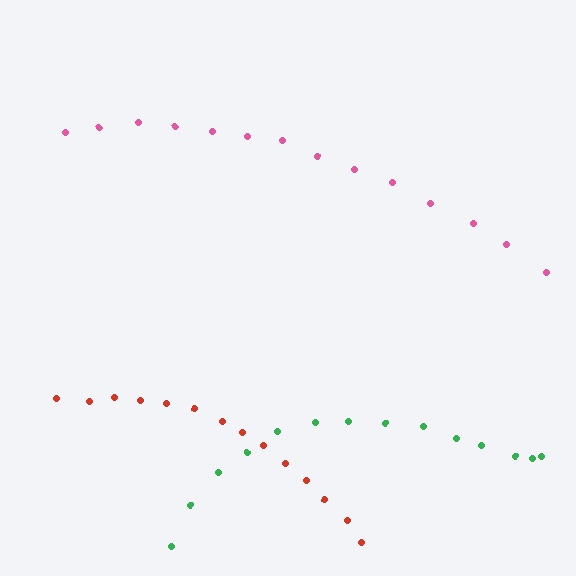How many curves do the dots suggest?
There are 3 distinct paths.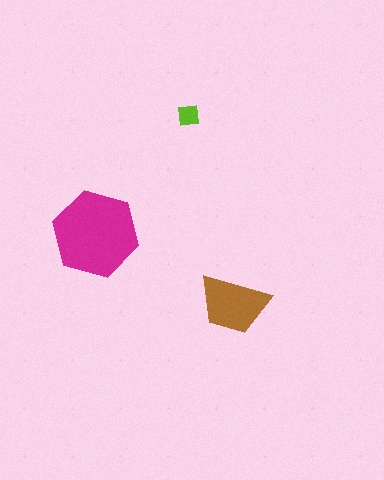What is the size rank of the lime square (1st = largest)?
3rd.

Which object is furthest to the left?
The magenta hexagon is leftmost.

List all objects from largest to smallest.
The magenta hexagon, the brown trapezoid, the lime square.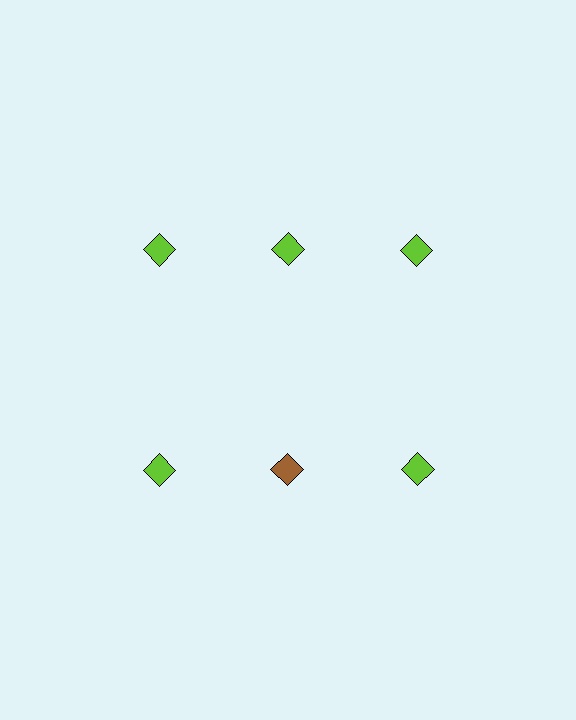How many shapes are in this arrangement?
There are 6 shapes arranged in a grid pattern.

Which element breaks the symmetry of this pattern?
The brown diamond in the second row, second from left column breaks the symmetry. All other shapes are lime diamonds.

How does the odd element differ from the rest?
It has a different color: brown instead of lime.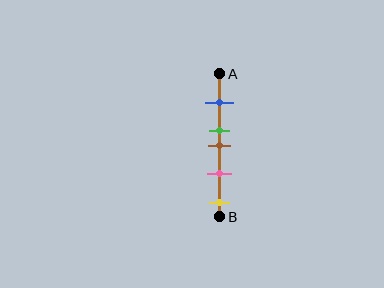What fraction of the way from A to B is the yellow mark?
The yellow mark is approximately 90% (0.9) of the way from A to B.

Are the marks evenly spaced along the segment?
No, the marks are not evenly spaced.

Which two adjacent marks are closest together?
The green and brown marks are the closest adjacent pair.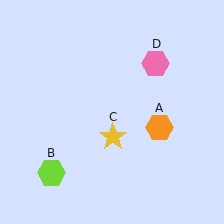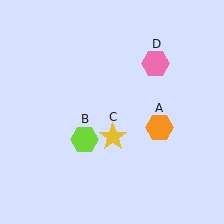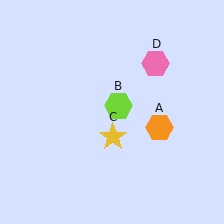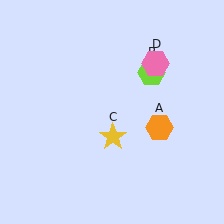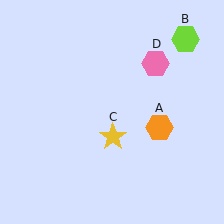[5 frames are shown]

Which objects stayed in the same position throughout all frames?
Orange hexagon (object A) and yellow star (object C) and pink hexagon (object D) remained stationary.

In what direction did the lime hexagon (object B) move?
The lime hexagon (object B) moved up and to the right.